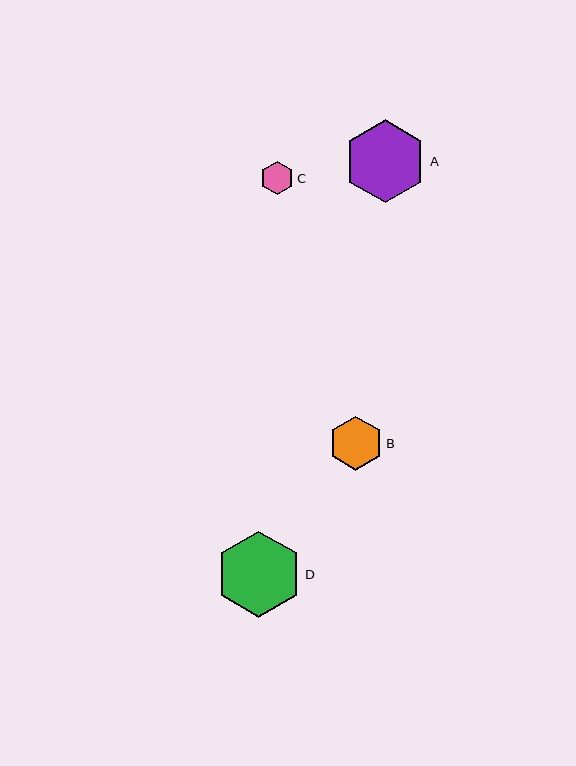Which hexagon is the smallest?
Hexagon C is the smallest with a size of approximately 33 pixels.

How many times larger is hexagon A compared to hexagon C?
Hexagon A is approximately 2.5 times the size of hexagon C.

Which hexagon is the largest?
Hexagon D is the largest with a size of approximately 86 pixels.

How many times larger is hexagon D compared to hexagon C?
Hexagon D is approximately 2.6 times the size of hexagon C.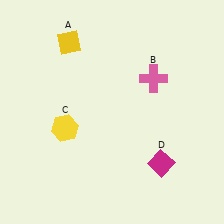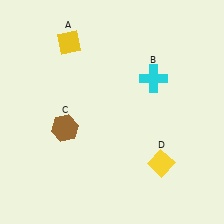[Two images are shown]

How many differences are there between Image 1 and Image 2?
There are 3 differences between the two images.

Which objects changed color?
B changed from pink to cyan. C changed from yellow to brown. D changed from magenta to yellow.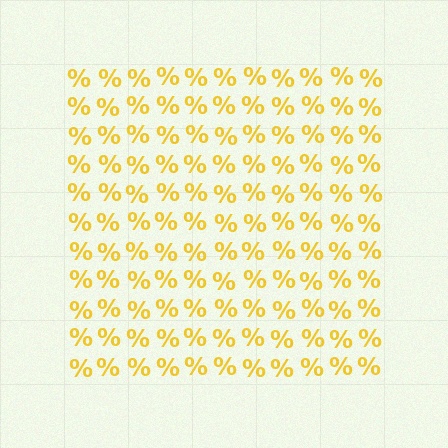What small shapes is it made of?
It is made of small percent signs.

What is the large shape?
The large shape is a square.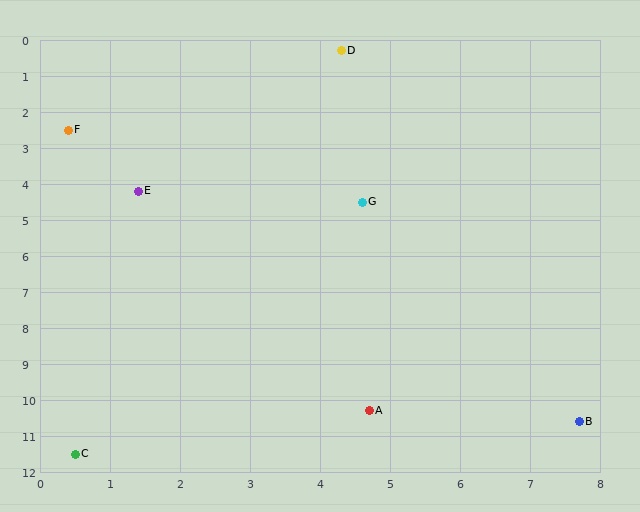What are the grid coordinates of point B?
Point B is at approximately (7.7, 10.6).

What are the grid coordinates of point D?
Point D is at approximately (4.3, 0.3).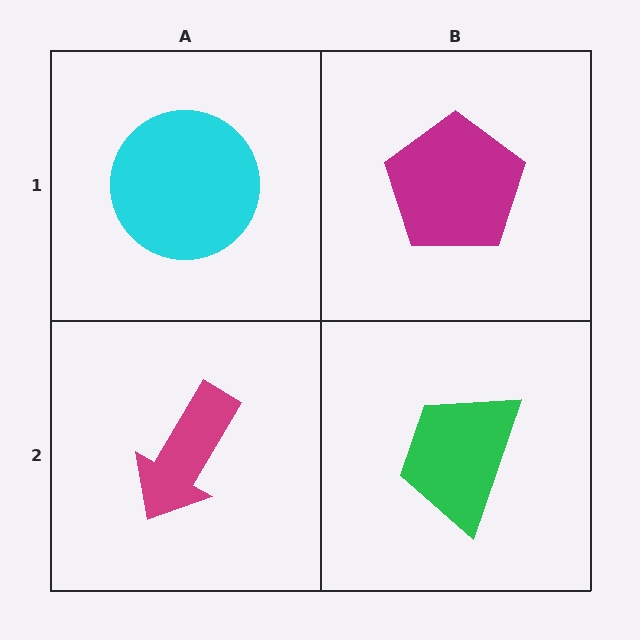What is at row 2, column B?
A green trapezoid.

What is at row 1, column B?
A magenta pentagon.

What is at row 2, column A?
A magenta arrow.